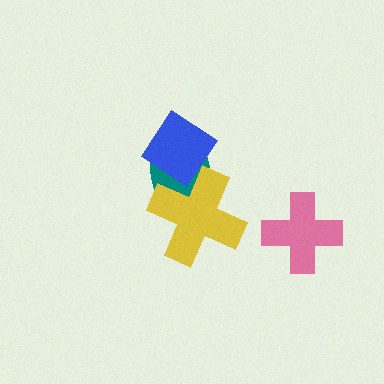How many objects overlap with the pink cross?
0 objects overlap with the pink cross.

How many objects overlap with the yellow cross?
2 objects overlap with the yellow cross.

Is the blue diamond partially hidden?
Yes, it is partially covered by another shape.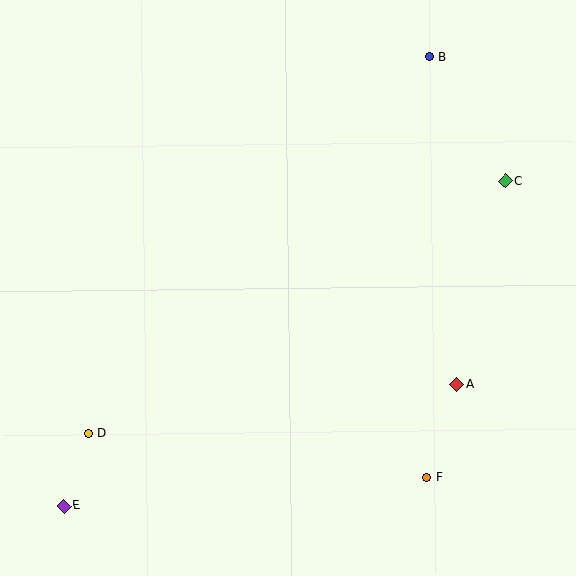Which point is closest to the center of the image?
Point A at (457, 384) is closest to the center.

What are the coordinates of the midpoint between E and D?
The midpoint between E and D is at (76, 470).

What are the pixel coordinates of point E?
Point E is at (64, 506).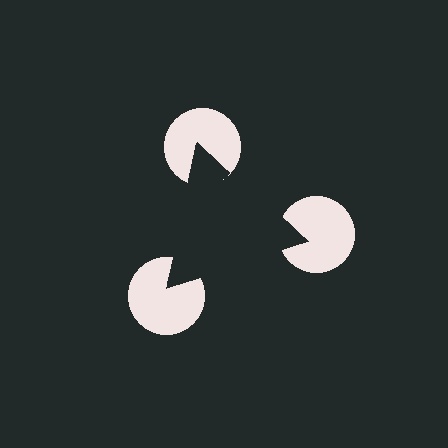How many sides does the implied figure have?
3 sides.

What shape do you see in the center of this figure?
An illusory triangle — its edges are inferred from the aligned wedge cuts in the pac-man discs, not physically drawn.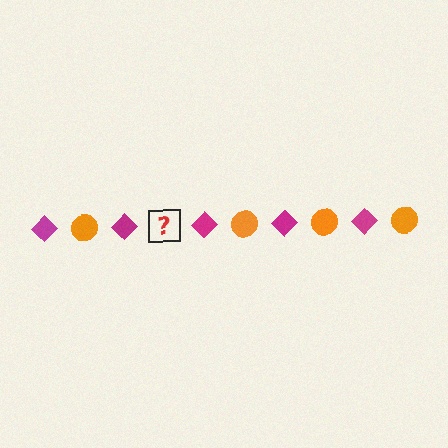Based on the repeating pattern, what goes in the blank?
The blank should be an orange circle.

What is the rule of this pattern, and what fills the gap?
The rule is that the pattern alternates between magenta diamond and orange circle. The gap should be filled with an orange circle.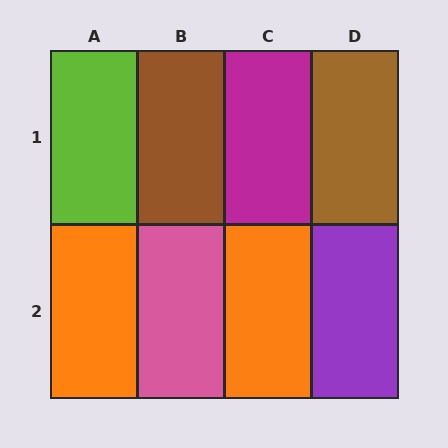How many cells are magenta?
1 cell is magenta.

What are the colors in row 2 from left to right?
Orange, pink, orange, purple.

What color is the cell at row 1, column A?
Lime.